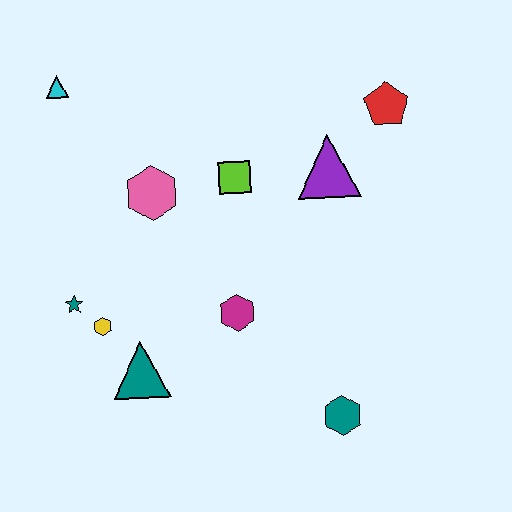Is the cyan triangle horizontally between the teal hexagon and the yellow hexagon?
No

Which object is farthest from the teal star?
The red pentagon is farthest from the teal star.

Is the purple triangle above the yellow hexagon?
Yes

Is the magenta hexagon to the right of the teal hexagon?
No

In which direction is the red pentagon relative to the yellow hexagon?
The red pentagon is to the right of the yellow hexagon.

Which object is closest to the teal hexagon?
The magenta hexagon is closest to the teal hexagon.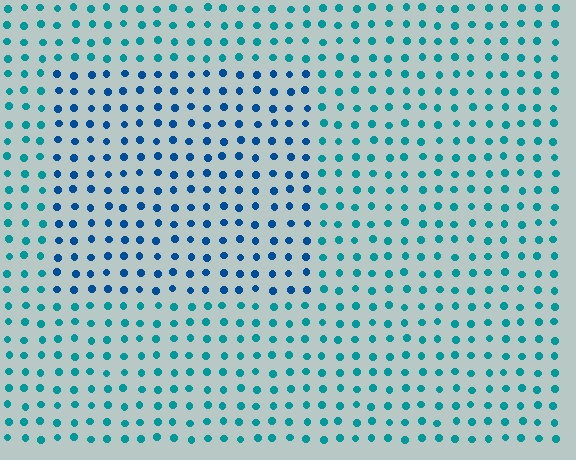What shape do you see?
I see a rectangle.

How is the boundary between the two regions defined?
The boundary is defined purely by a slight shift in hue (about 30 degrees). Spacing, size, and orientation are identical on both sides.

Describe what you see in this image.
The image is filled with small teal elements in a uniform arrangement. A rectangle-shaped region is visible where the elements are tinted to a slightly different hue, forming a subtle color boundary.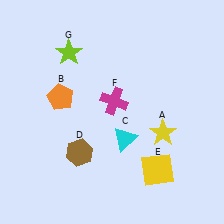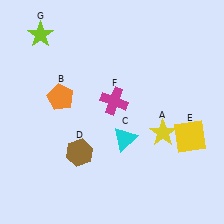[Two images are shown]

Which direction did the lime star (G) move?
The lime star (G) moved left.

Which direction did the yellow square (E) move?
The yellow square (E) moved up.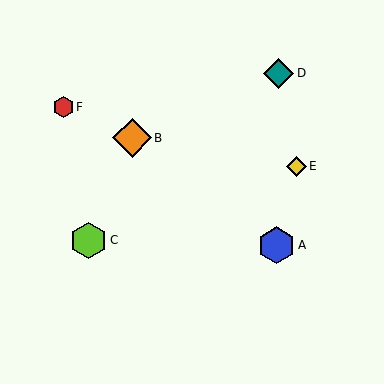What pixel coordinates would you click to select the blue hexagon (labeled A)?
Click at (277, 245) to select the blue hexagon A.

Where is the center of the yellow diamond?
The center of the yellow diamond is at (296, 166).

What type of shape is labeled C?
Shape C is a lime hexagon.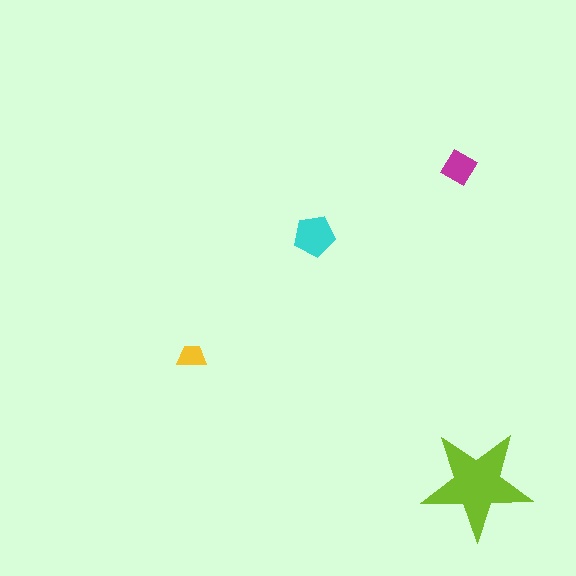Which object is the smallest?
The yellow trapezoid.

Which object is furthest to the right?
The lime star is rightmost.